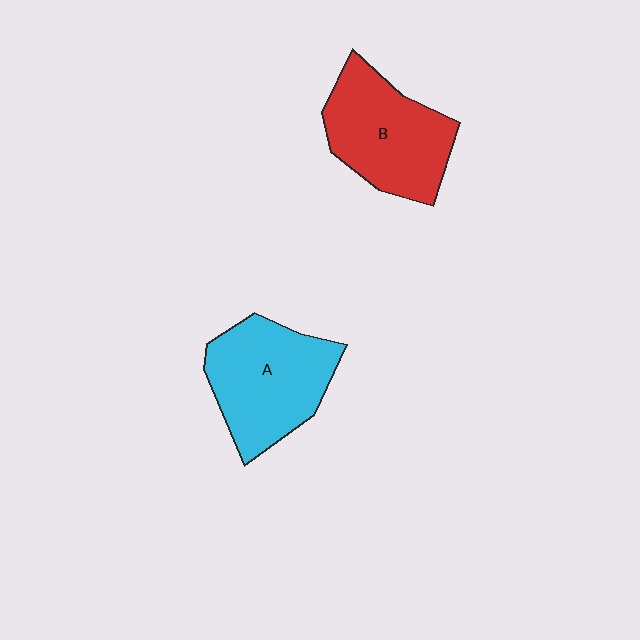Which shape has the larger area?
Shape A (cyan).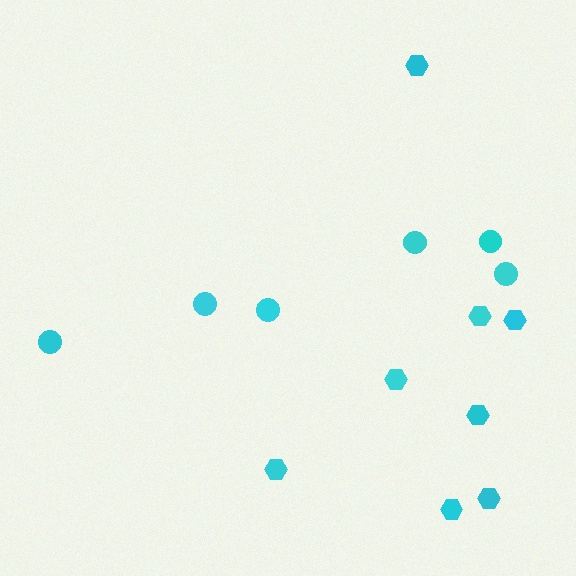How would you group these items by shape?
There are 2 groups: one group of circles (6) and one group of hexagons (8).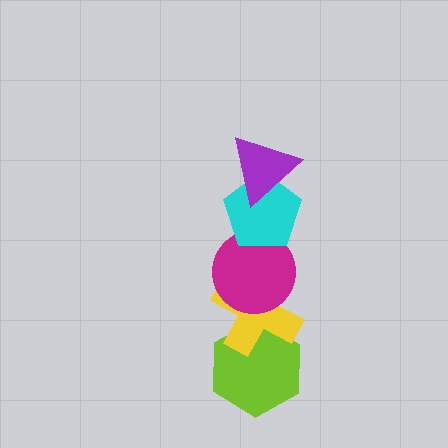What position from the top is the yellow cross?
The yellow cross is 4th from the top.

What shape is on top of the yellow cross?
The magenta circle is on top of the yellow cross.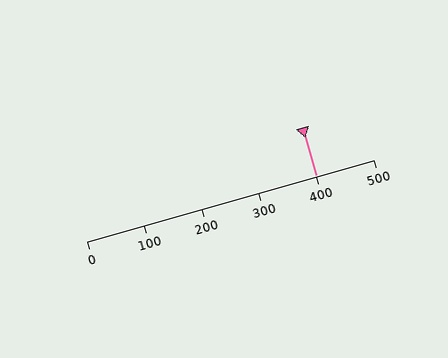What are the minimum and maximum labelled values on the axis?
The axis runs from 0 to 500.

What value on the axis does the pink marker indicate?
The marker indicates approximately 400.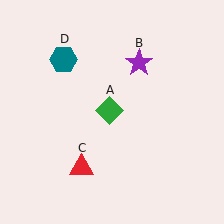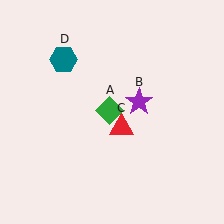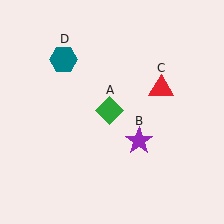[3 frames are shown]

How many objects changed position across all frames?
2 objects changed position: purple star (object B), red triangle (object C).